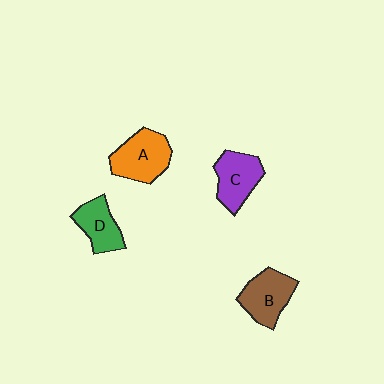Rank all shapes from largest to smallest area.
From largest to smallest: A (orange), B (brown), C (purple), D (green).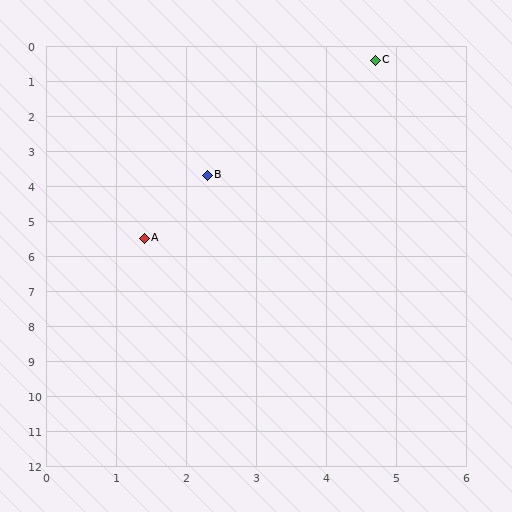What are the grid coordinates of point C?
Point C is at approximately (4.7, 0.4).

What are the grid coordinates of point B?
Point B is at approximately (2.3, 3.7).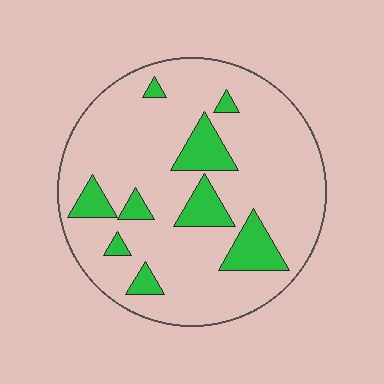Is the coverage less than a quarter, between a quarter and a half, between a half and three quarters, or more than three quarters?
Less than a quarter.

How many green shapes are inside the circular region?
9.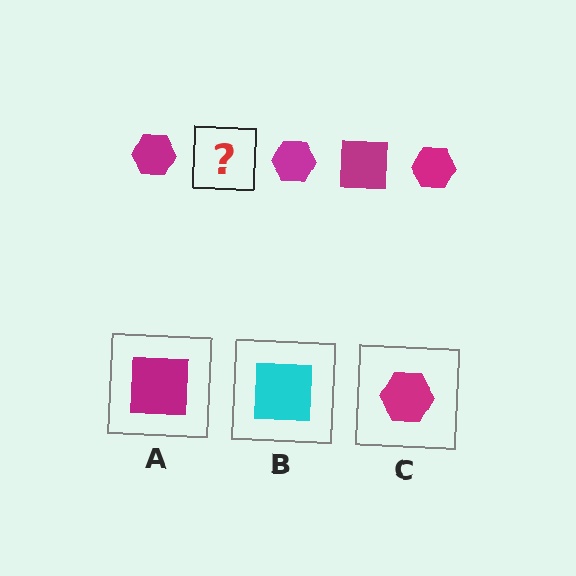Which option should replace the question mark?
Option A.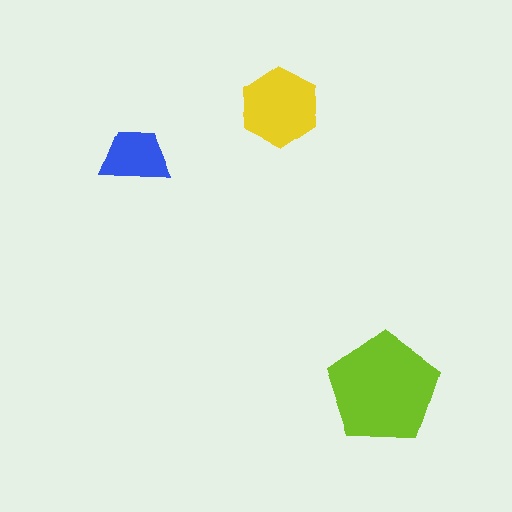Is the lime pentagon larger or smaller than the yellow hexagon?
Larger.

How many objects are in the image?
There are 3 objects in the image.